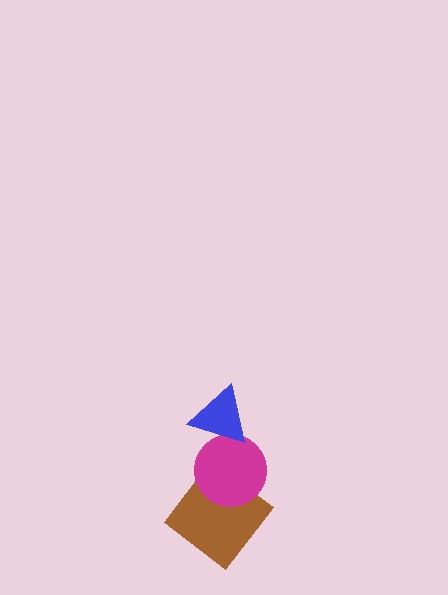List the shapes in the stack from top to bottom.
From top to bottom: the blue triangle, the magenta circle, the brown diamond.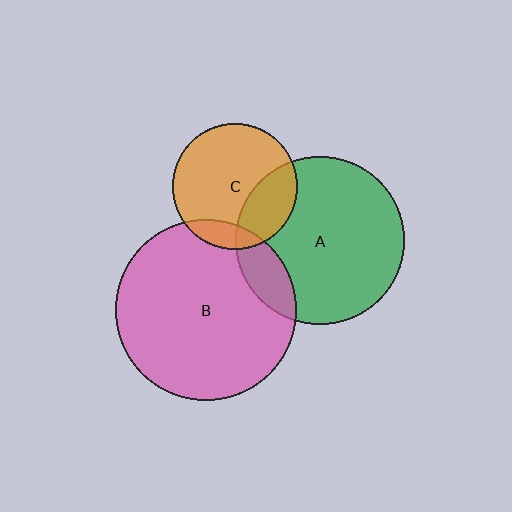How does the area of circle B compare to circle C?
Approximately 2.1 times.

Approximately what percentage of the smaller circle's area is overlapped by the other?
Approximately 10%.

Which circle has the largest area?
Circle B (pink).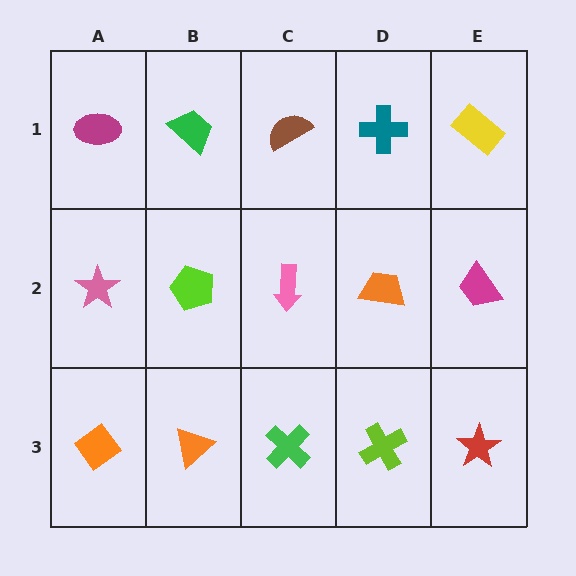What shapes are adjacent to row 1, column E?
A magenta trapezoid (row 2, column E), a teal cross (row 1, column D).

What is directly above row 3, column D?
An orange trapezoid.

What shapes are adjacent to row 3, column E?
A magenta trapezoid (row 2, column E), a lime cross (row 3, column D).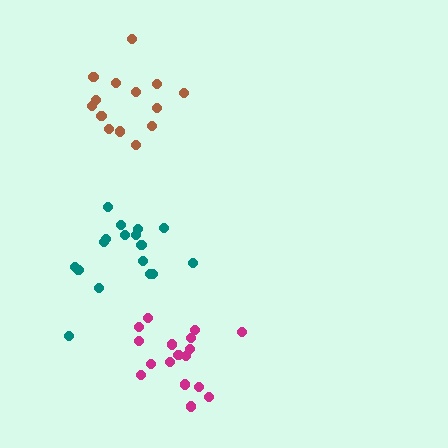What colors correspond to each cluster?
The clusters are colored: magenta, teal, brown.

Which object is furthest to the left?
The teal cluster is leftmost.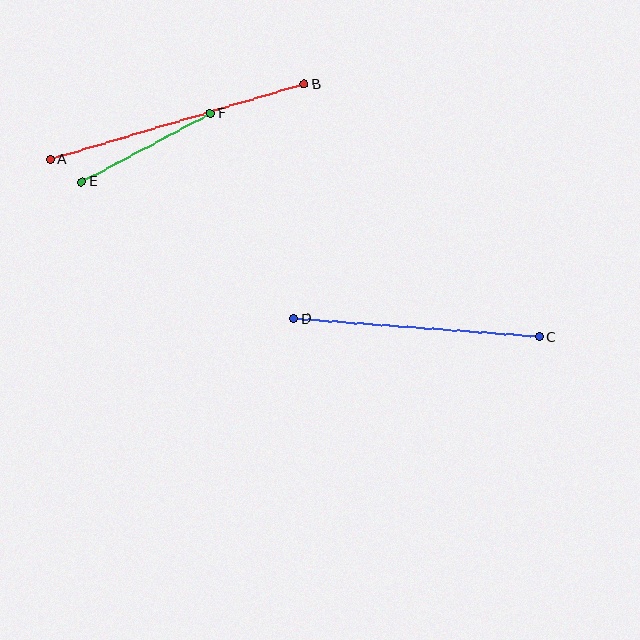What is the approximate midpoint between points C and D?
The midpoint is at approximately (416, 328) pixels.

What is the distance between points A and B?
The distance is approximately 264 pixels.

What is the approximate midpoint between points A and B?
The midpoint is at approximately (177, 122) pixels.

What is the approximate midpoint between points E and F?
The midpoint is at approximately (146, 148) pixels.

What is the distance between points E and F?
The distance is approximately 145 pixels.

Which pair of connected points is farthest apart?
Points A and B are farthest apart.